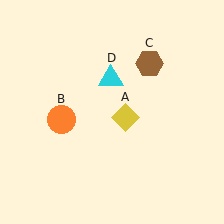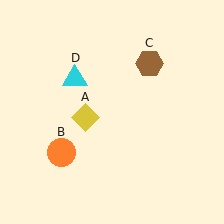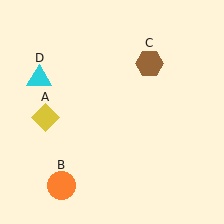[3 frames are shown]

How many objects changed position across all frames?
3 objects changed position: yellow diamond (object A), orange circle (object B), cyan triangle (object D).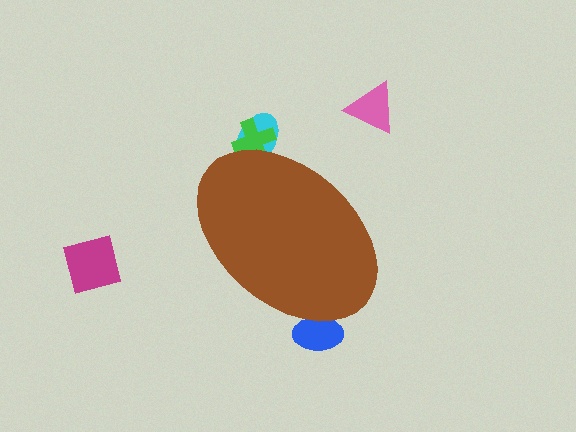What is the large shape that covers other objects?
A brown ellipse.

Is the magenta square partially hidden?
No, the magenta square is fully visible.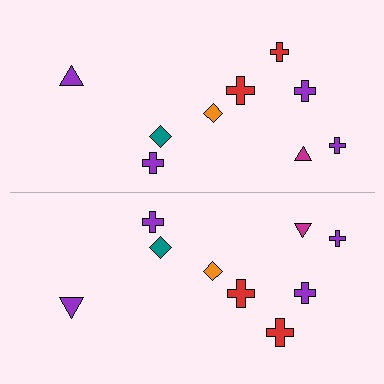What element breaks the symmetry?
The red cross on the bottom side has a different size than its mirror counterpart.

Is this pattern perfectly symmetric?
No, the pattern is not perfectly symmetric. The red cross on the bottom side has a different size than its mirror counterpart.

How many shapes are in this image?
There are 18 shapes in this image.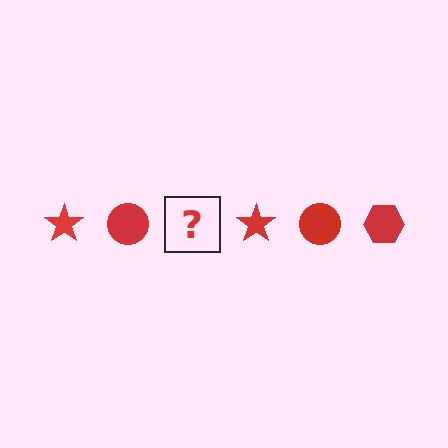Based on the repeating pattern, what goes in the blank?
The blank should be a red hexagon.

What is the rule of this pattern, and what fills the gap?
The rule is that the pattern cycles through star, circle, hexagon shapes in red. The gap should be filled with a red hexagon.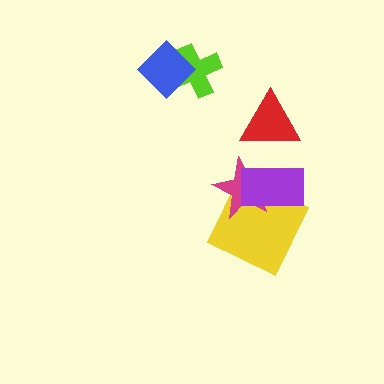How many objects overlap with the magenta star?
2 objects overlap with the magenta star.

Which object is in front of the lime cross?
The blue diamond is in front of the lime cross.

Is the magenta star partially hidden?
Yes, it is partially covered by another shape.